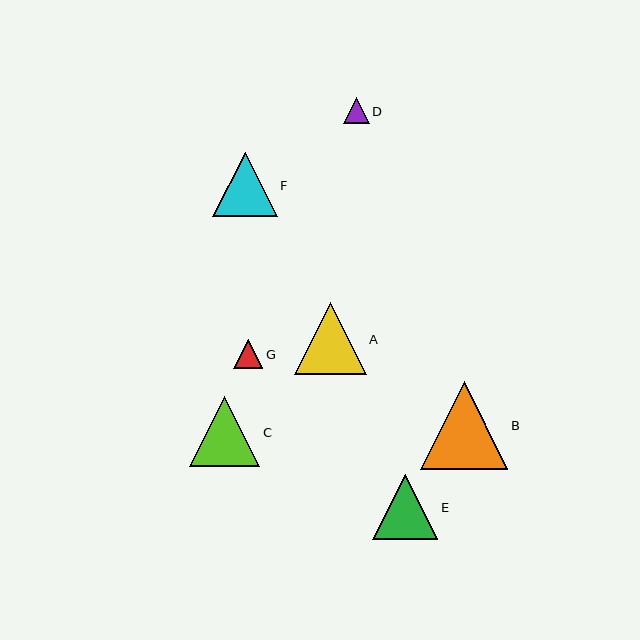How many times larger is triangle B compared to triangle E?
Triangle B is approximately 1.3 times the size of triangle E.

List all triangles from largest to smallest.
From largest to smallest: B, A, C, E, F, G, D.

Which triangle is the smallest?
Triangle D is the smallest with a size of approximately 26 pixels.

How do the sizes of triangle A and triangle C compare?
Triangle A and triangle C are approximately the same size.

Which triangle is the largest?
Triangle B is the largest with a size of approximately 88 pixels.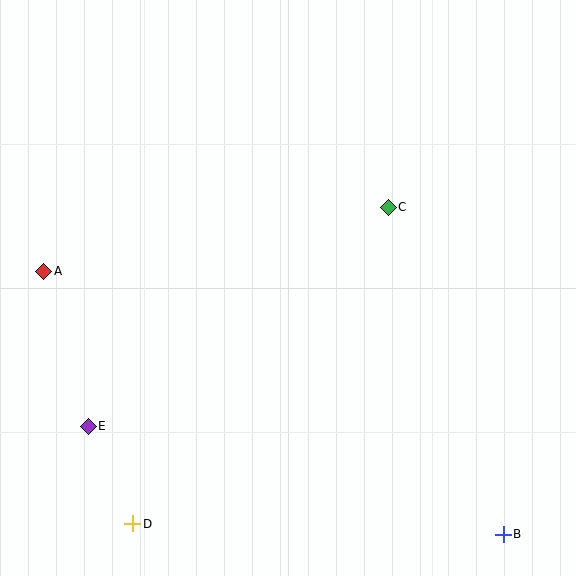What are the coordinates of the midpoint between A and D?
The midpoint between A and D is at (88, 398).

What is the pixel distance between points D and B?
The distance between D and B is 371 pixels.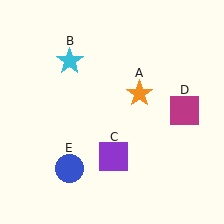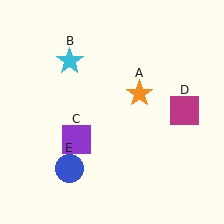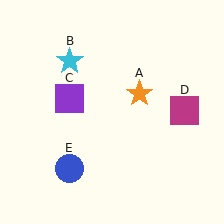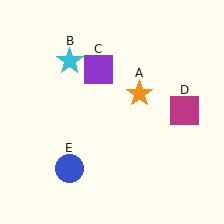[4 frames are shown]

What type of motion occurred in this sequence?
The purple square (object C) rotated clockwise around the center of the scene.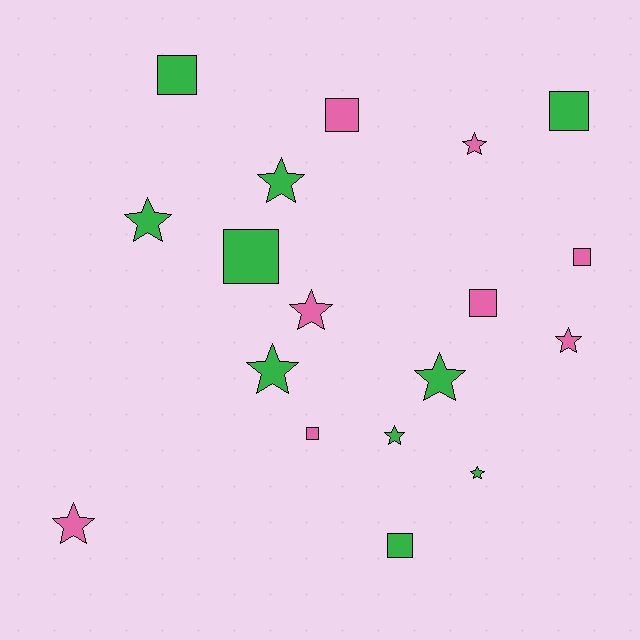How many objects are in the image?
There are 18 objects.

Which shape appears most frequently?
Star, with 10 objects.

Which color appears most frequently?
Green, with 10 objects.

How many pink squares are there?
There are 4 pink squares.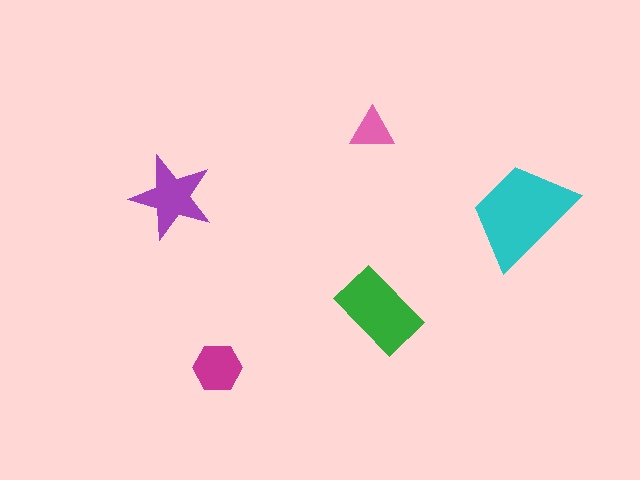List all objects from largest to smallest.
The cyan trapezoid, the green rectangle, the purple star, the magenta hexagon, the pink triangle.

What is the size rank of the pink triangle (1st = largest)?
5th.